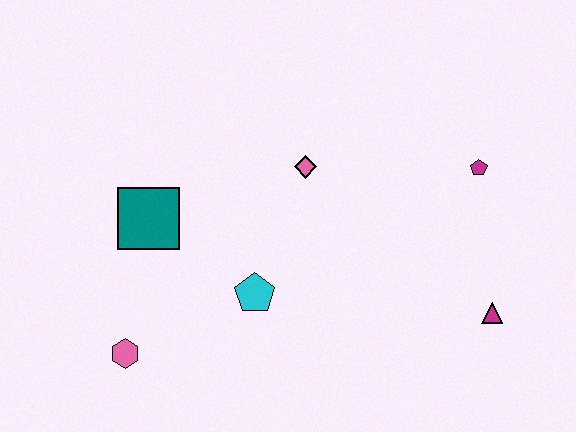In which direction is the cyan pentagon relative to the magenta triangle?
The cyan pentagon is to the left of the magenta triangle.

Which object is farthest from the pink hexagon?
The magenta pentagon is farthest from the pink hexagon.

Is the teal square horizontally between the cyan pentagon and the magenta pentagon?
No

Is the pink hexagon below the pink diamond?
Yes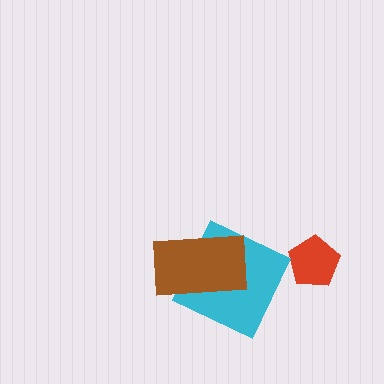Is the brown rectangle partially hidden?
No, no other shape covers it.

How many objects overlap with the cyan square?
1 object overlaps with the cyan square.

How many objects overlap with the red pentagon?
0 objects overlap with the red pentagon.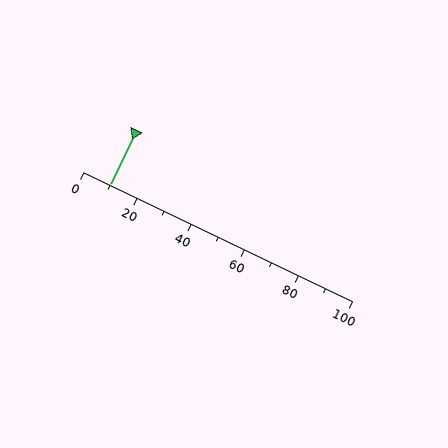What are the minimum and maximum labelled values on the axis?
The axis runs from 0 to 100.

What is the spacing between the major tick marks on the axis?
The major ticks are spaced 20 apart.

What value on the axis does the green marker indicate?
The marker indicates approximately 10.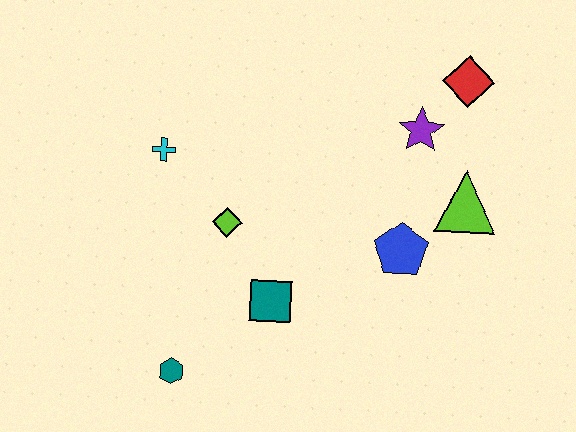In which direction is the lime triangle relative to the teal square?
The lime triangle is to the right of the teal square.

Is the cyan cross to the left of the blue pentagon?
Yes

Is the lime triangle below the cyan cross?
Yes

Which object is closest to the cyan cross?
The lime diamond is closest to the cyan cross.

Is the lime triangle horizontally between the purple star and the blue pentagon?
No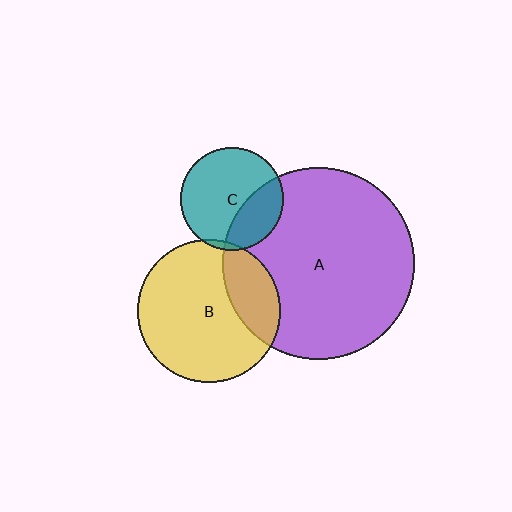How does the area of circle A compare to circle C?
Approximately 3.5 times.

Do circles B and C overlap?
Yes.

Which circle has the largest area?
Circle A (purple).